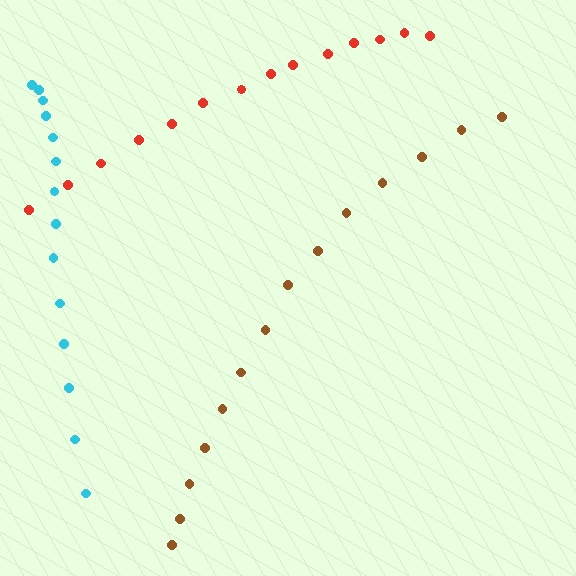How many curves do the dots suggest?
There are 3 distinct paths.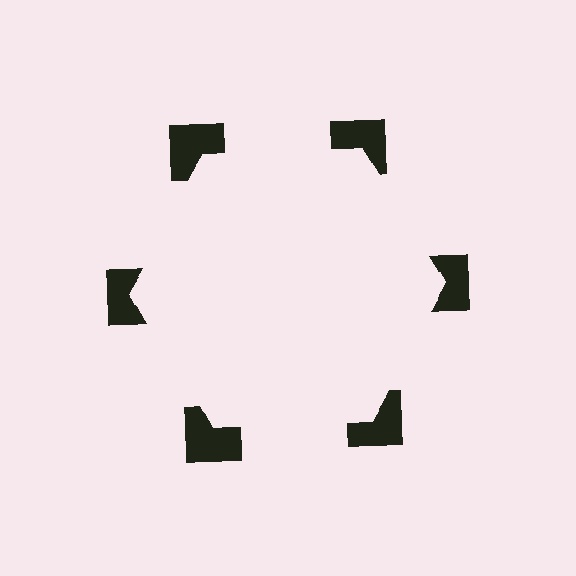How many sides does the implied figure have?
6 sides.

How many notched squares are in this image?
There are 6 — one at each vertex of the illusory hexagon.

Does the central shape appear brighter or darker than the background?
It typically appears slightly brighter than the background, even though no actual brightness change is drawn.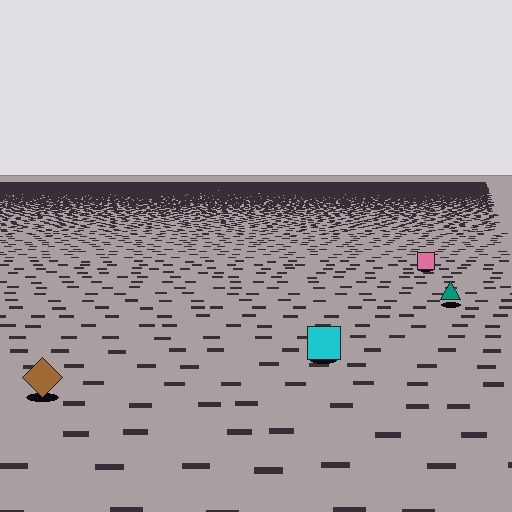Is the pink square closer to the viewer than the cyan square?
No. The cyan square is closer — you can tell from the texture gradient: the ground texture is coarser near it.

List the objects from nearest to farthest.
From nearest to farthest: the brown diamond, the cyan square, the teal triangle, the pink square.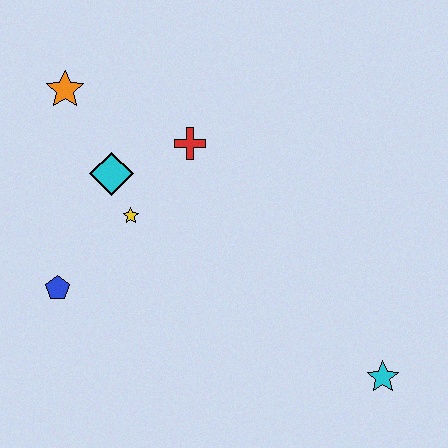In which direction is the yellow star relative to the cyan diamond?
The yellow star is below the cyan diamond.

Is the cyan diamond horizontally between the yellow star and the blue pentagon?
Yes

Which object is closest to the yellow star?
The cyan diamond is closest to the yellow star.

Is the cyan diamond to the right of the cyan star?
No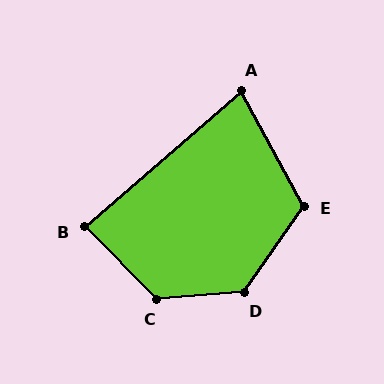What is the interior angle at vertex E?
Approximately 117 degrees (obtuse).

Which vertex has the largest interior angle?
C, at approximately 130 degrees.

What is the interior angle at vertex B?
Approximately 86 degrees (approximately right).